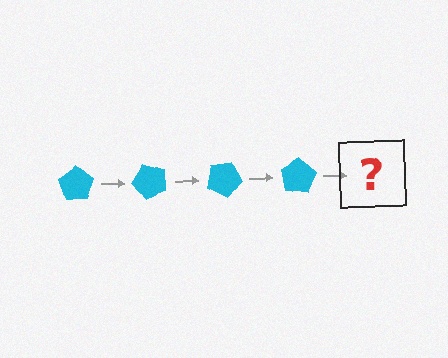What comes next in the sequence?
The next element should be a cyan pentagon rotated 200 degrees.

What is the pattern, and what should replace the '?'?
The pattern is that the pentagon rotates 50 degrees each step. The '?' should be a cyan pentagon rotated 200 degrees.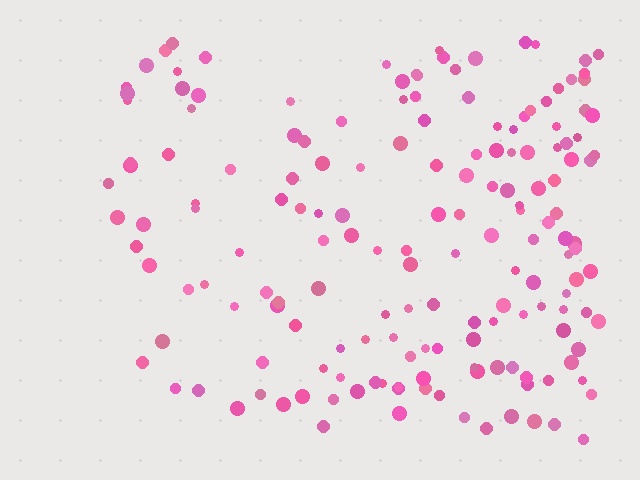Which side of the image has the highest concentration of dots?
The right.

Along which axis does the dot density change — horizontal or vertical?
Horizontal.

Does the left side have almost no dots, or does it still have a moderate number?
Still a moderate number, just noticeably fewer than the right.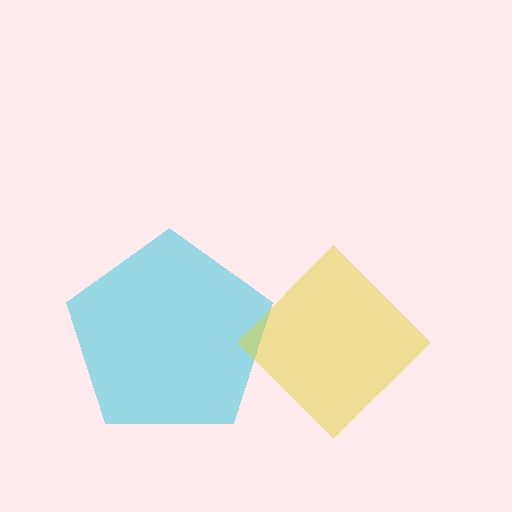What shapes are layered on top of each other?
The layered shapes are: a cyan pentagon, a yellow diamond.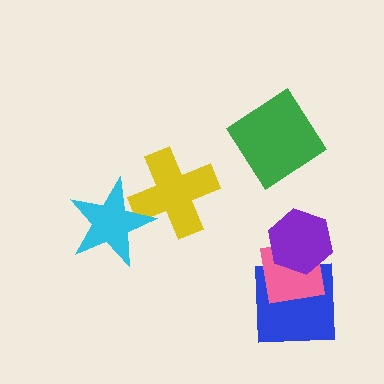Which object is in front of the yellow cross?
The cyan star is in front of the yellow cross.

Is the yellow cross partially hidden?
Yes, it is partially covered by another shape.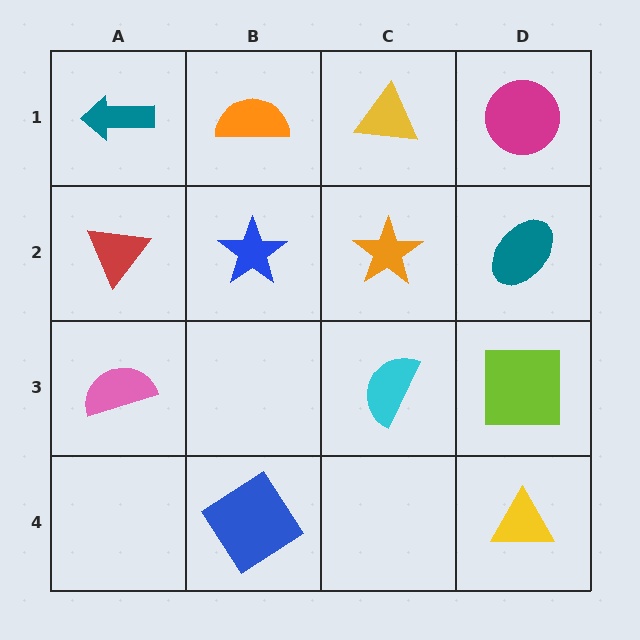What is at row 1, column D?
A magenta circle.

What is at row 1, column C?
A yellow triangle.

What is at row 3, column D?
A lime square.